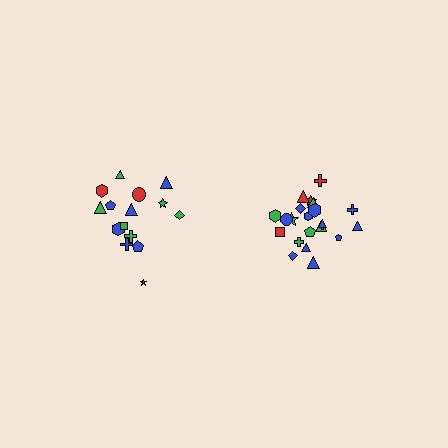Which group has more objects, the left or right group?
The right group.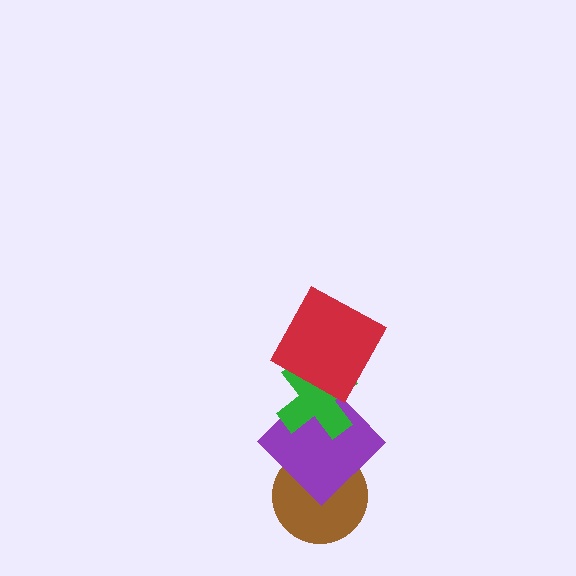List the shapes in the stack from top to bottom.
From top to bottom: the red square, the green cross, the purple diamond, the brown circle.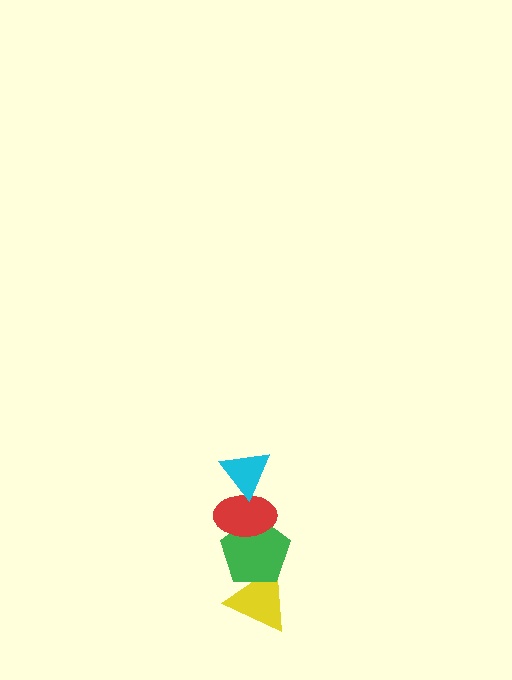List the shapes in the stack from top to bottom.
From top to bottom: the cyan triangle, the red ellipse, the green pentagon, the yellow triangle.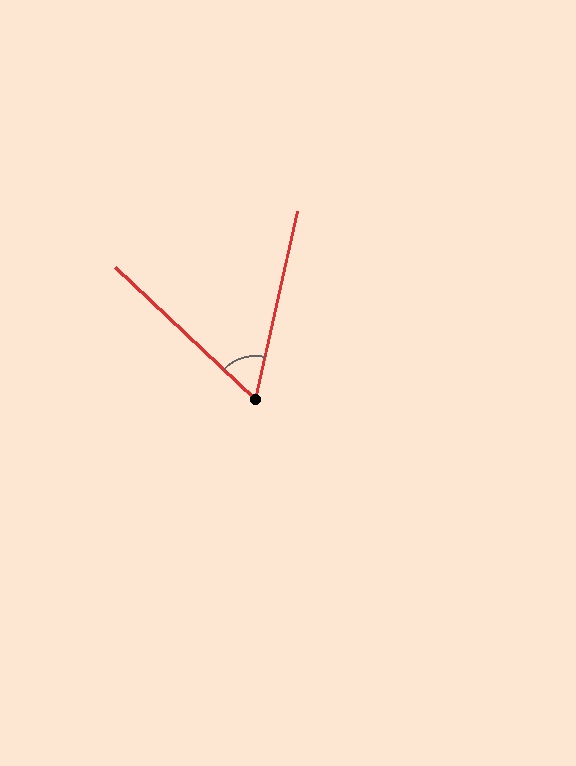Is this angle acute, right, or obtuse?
It is acute.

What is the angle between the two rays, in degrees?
Approximately 59 degrees.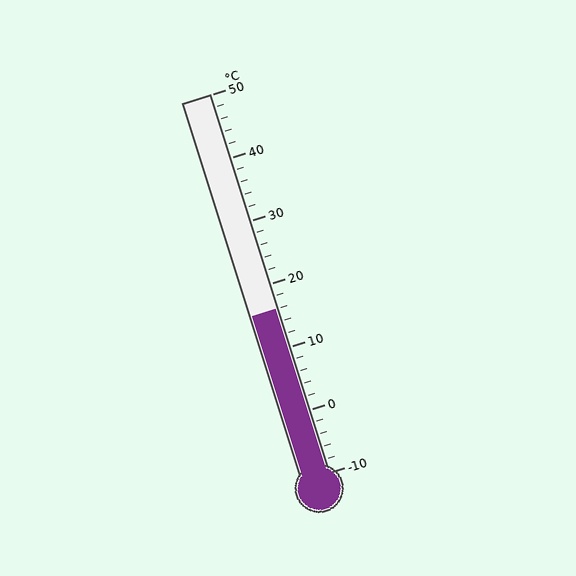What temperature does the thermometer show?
The thermometer shows approximately 16°C.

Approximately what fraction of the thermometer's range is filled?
The thermometer is filled to approximately 45% of its range.